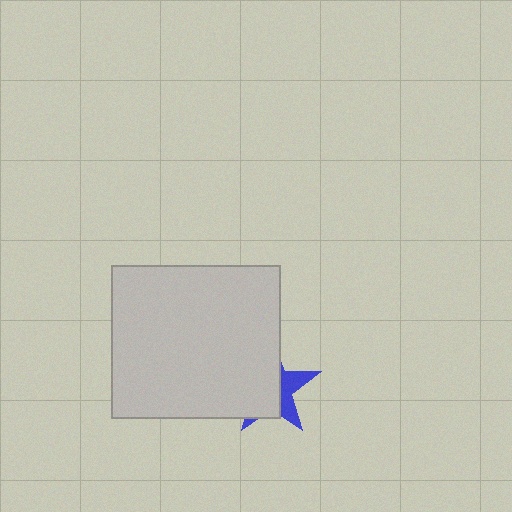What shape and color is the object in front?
The object in front is a light gray rectangle.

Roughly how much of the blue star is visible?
A small part of it is visible (roughly 33%).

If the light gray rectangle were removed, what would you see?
You would see the complete blue star.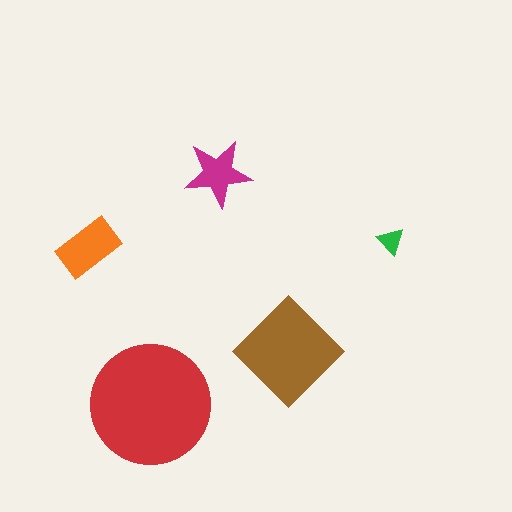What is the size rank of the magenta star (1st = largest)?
4th.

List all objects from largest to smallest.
The red circle, the brown diamond, the orange rectangle, the magenta star, the green triangle.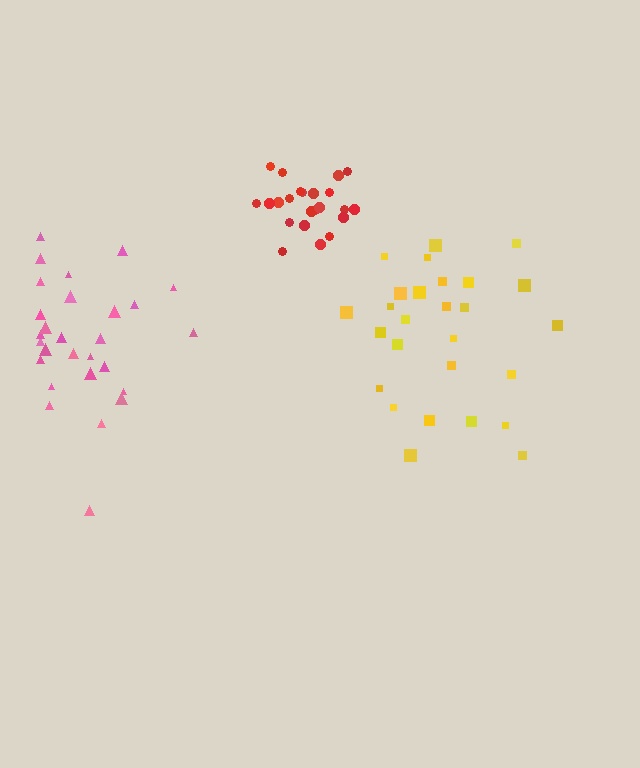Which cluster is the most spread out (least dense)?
Yellow.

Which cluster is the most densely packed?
Red.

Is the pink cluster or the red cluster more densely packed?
Red.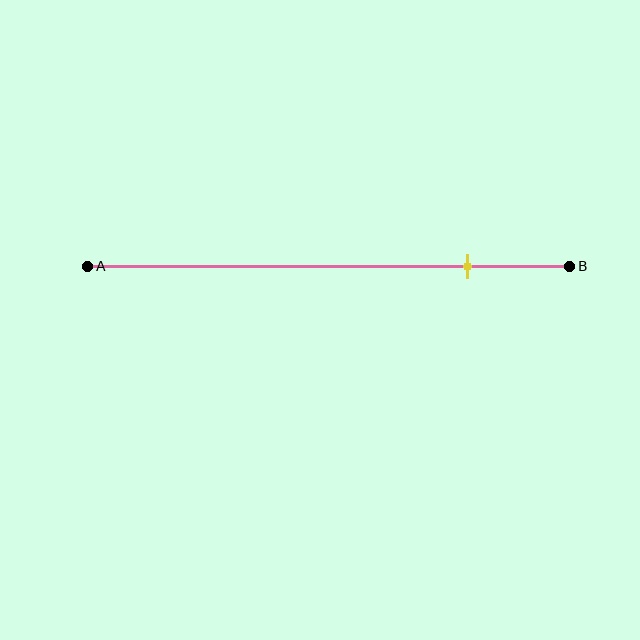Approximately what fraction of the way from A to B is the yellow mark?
The yellow mark is approximately 80% of the way from A to B.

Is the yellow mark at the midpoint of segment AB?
No, the mark is at about 80% from A, not at the 50% midpoint.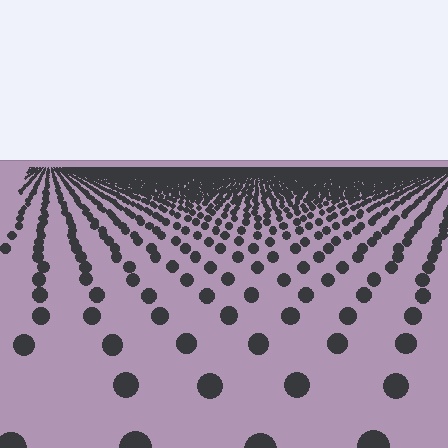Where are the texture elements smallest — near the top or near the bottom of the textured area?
Near the top.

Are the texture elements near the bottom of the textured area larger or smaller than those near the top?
Larger. Near the bottom, elements are closer to the viewer and appear at a bigger on-screen size.